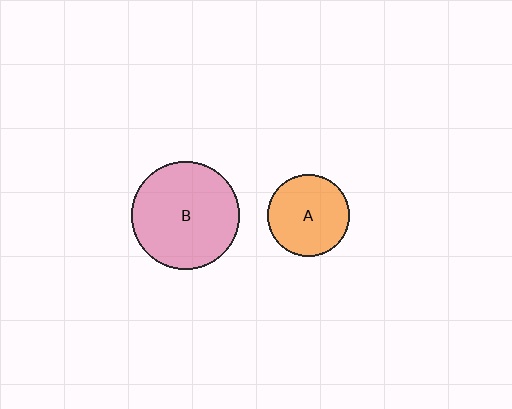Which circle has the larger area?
Circle B (pink).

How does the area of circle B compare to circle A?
Approximately 1.7 times.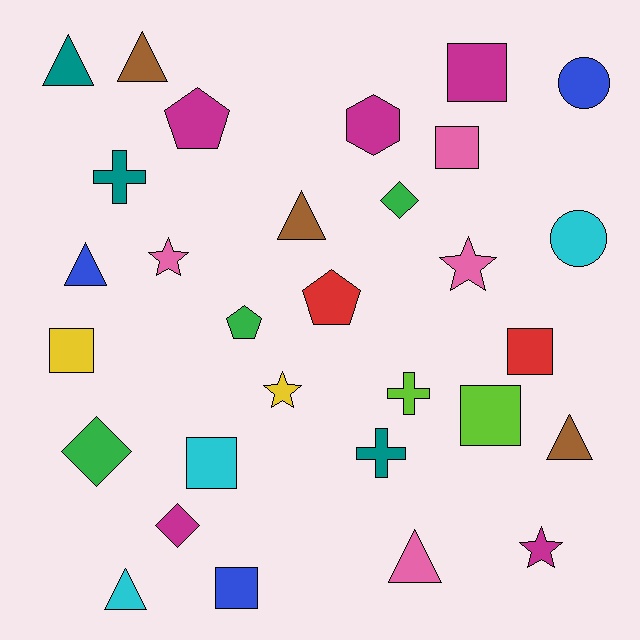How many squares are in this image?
There are 7 squares.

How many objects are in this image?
There are 30 objects.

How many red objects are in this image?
There are 2 red objects.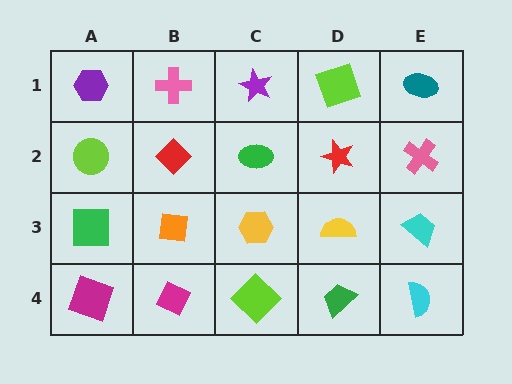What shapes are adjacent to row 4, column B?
An orange square (row 3, column B), a magenta square (row 4, column A), a lime diamond (row 4, column C).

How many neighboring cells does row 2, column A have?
3.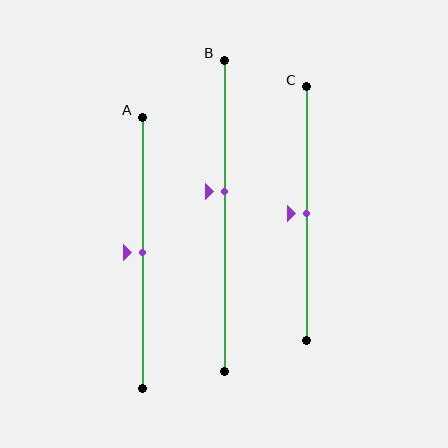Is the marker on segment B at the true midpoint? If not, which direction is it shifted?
No, the marker on segment B is shifted upward by about 8% of the segment length.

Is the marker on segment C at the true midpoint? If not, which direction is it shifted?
Yes, the marker on segment C is at the true midpoint.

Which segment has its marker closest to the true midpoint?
Segment A has its marker closest to the true midpoint.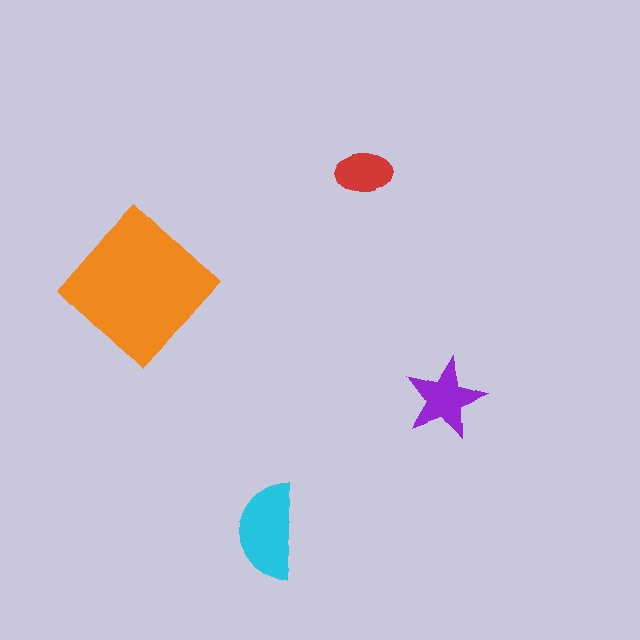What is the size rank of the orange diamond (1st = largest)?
1st.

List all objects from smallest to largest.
The red ellipse, the purple star, the cyan semicircle, the orange diamond.